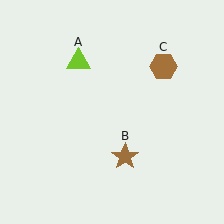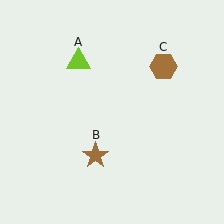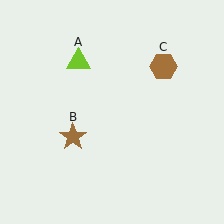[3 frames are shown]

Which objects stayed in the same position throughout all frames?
Lime triangle (object A) and brown hexagon (object C) remained stationary.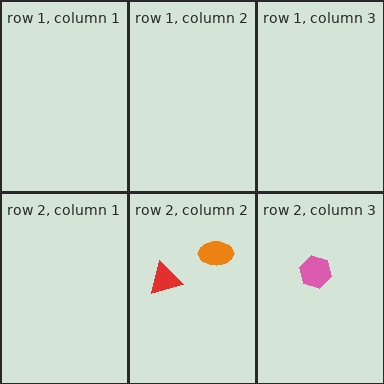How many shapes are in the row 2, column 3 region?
1.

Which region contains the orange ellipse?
The row 2, column 2 region.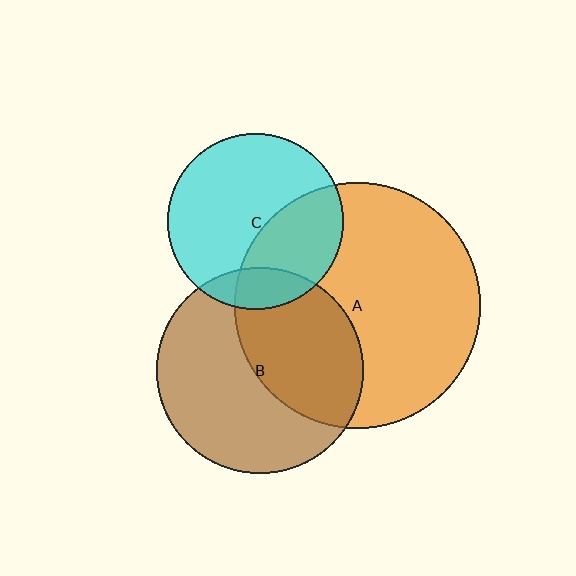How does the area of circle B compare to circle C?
Approximately 1.4 times.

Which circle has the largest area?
Circle A (orange).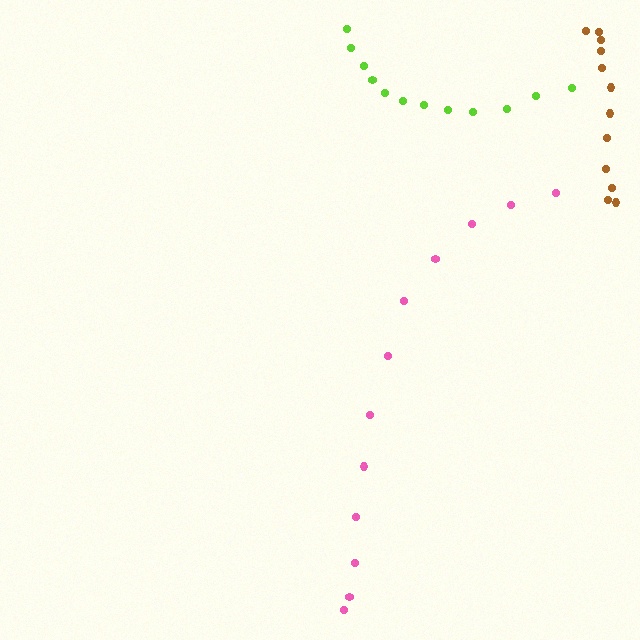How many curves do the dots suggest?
There are 3 distinct paths.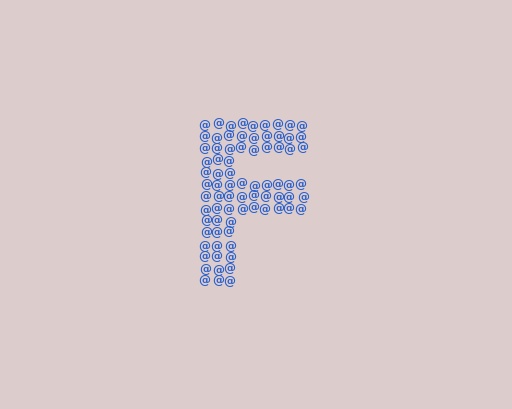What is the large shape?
The large shape is the letter F.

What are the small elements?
The small elements are at signs.